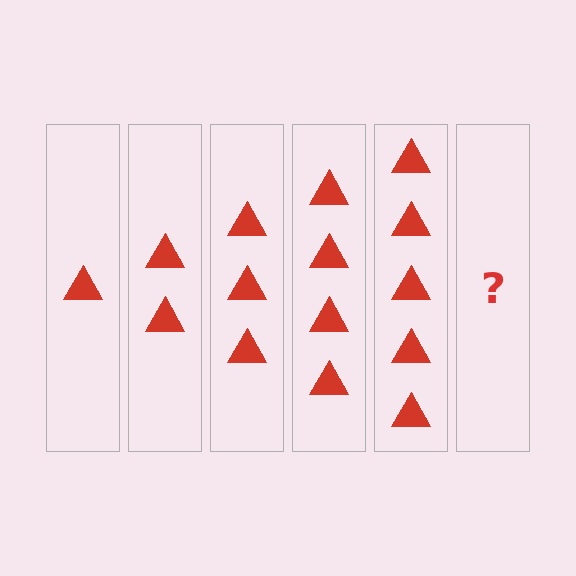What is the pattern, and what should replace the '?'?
The pattern is that each step adds one more triangle. The '?' should be 6 triangles.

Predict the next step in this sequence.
The next step is 6 triangles.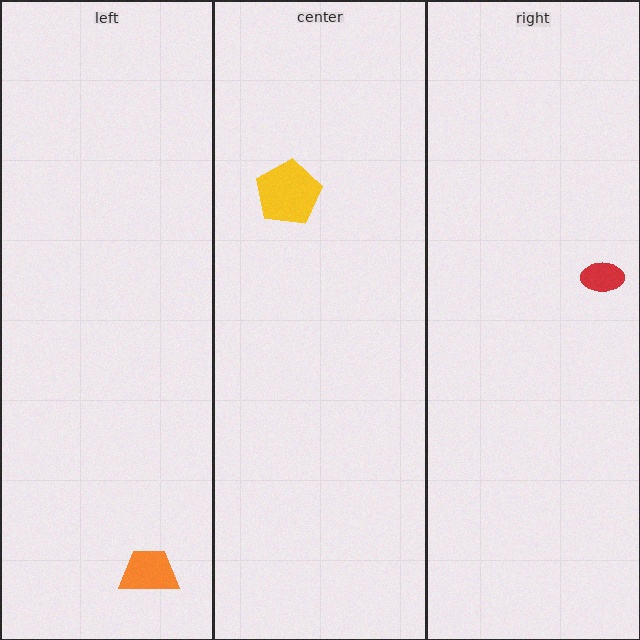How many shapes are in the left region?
1.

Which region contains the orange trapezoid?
The left region.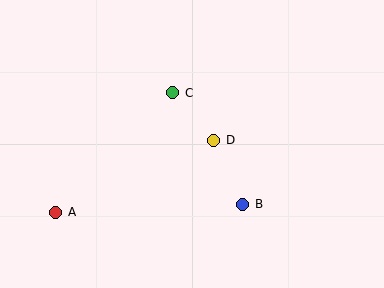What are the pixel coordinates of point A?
Point A is at (56, 212).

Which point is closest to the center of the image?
Point D at (214, 140) is closest to the center.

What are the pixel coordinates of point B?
Point B is at (243, 204).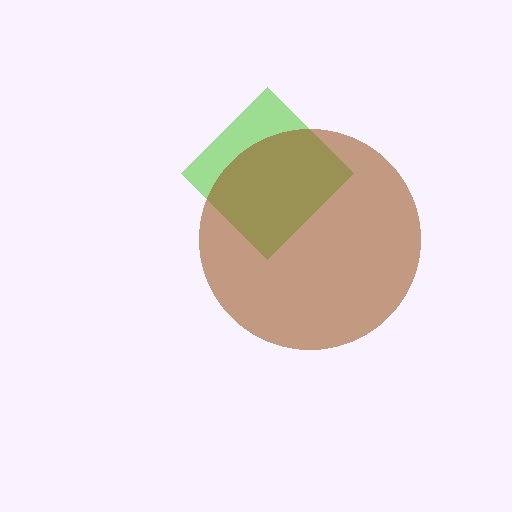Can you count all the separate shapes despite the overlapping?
Yes, there are 2 separate shapes.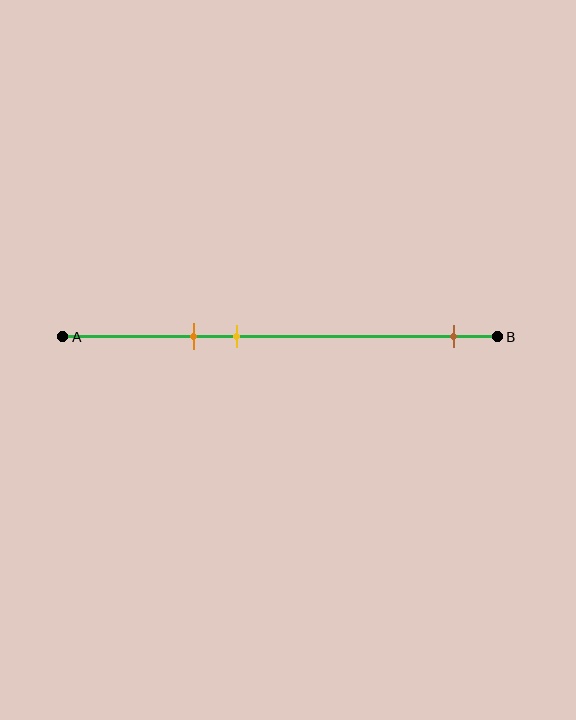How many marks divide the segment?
There are 3 marks dividing the segment.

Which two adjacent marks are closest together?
The orange and yellow marks are the closest adjacent pair.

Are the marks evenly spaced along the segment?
No, the marks are not evenly spaced.